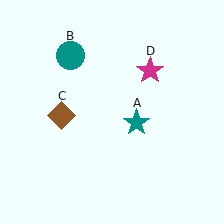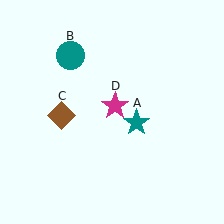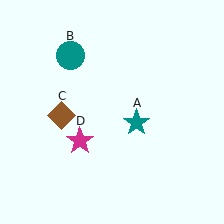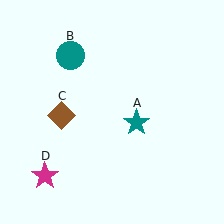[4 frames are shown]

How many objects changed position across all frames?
1 object changed position: magenta star (object D).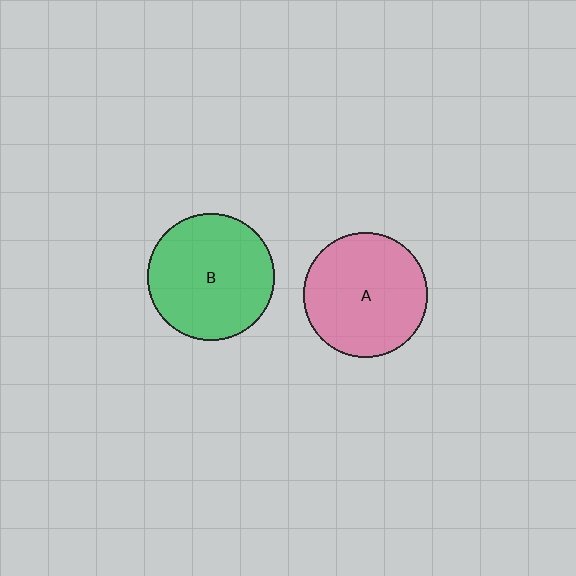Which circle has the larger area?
Circle B (green).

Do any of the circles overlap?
No, none of the circles overlap.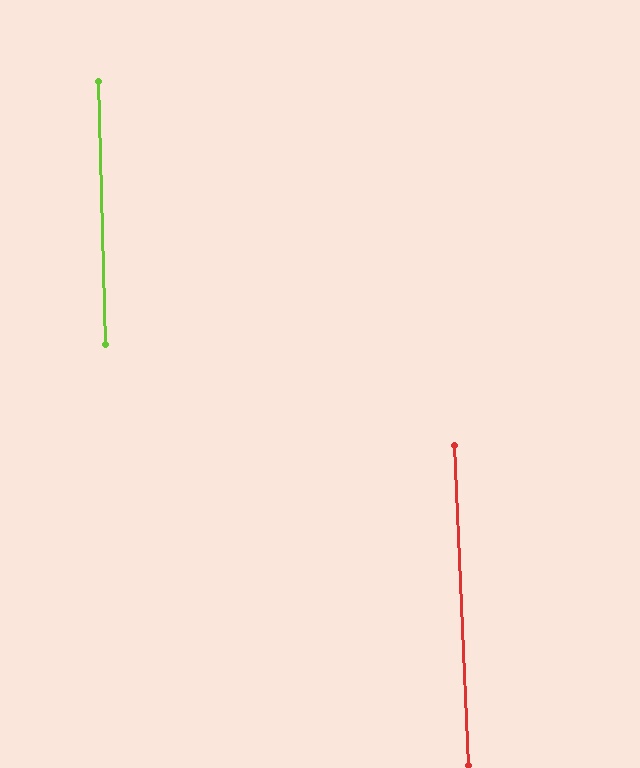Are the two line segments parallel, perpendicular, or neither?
Parallel — their directions differ by only 0.7°.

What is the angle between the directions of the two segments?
Approximately 1 degree.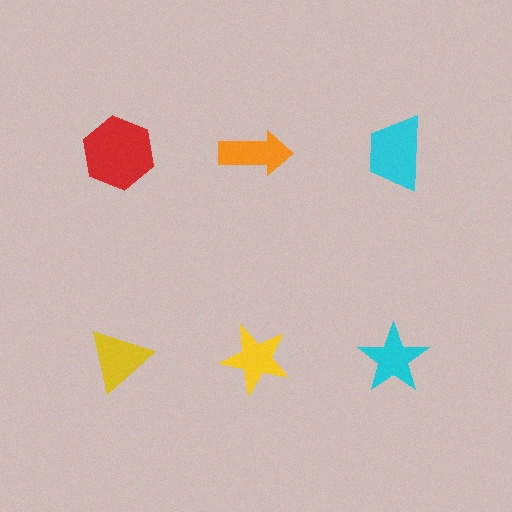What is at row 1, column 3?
A cyan trapezoid.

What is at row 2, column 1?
A yellow triangle.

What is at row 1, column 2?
An orange arrow.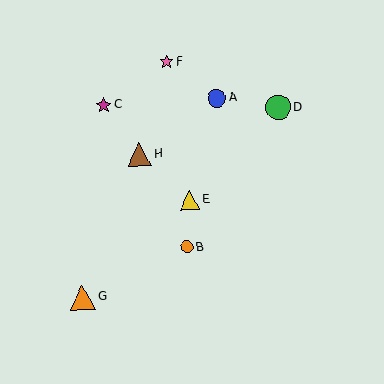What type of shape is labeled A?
Shape A is a blue circle.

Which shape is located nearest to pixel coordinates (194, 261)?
The orange circle (labeled B) at (187, 247) is nearest to that location.